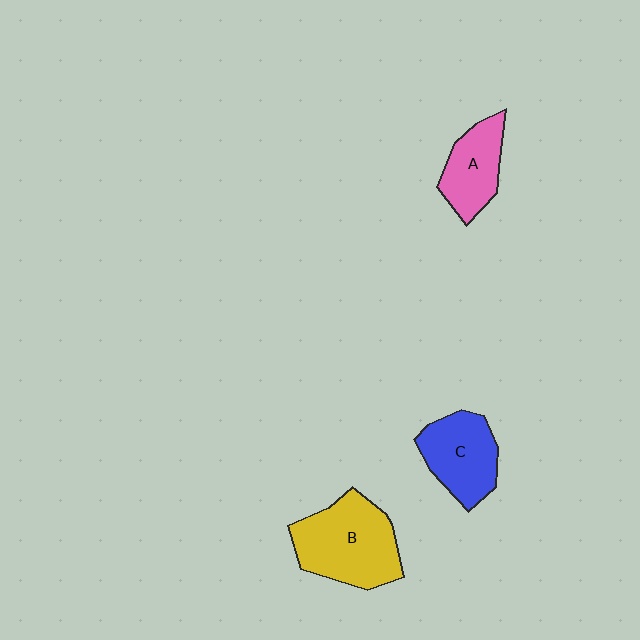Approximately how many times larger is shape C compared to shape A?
Approximately 1.2 times.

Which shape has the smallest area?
Shape A (pink).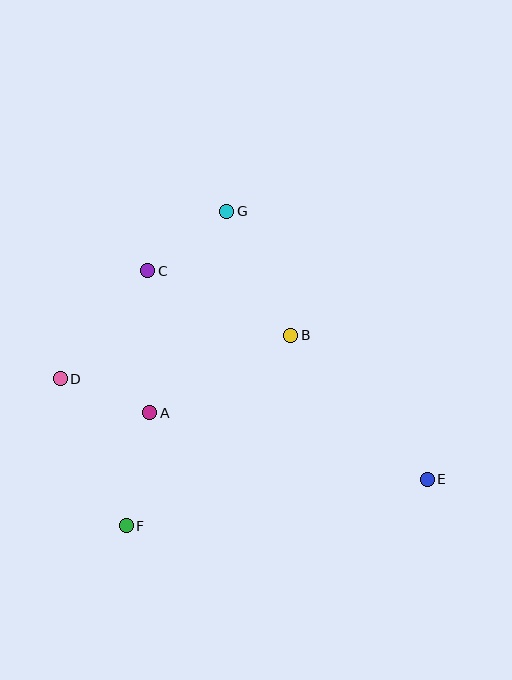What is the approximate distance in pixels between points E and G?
The distance between E and G is approximately 334 pixels.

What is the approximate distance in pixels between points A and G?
The distance between A and G is approximately 215 pixels.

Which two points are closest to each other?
Points A and D are closest to each other.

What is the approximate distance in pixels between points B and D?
The distance between B and D is approximately 234 pixels.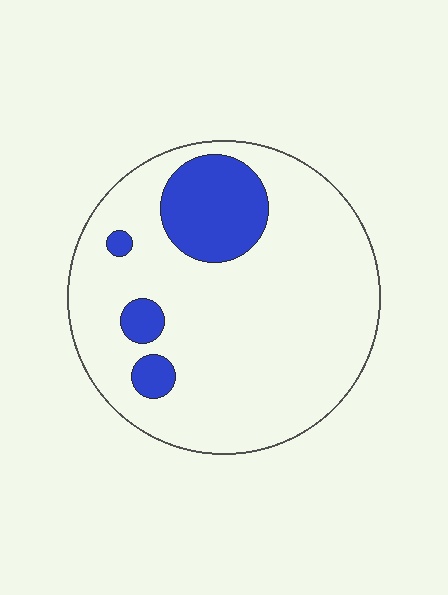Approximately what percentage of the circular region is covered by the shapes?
Approximately 15%.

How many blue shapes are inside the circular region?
4.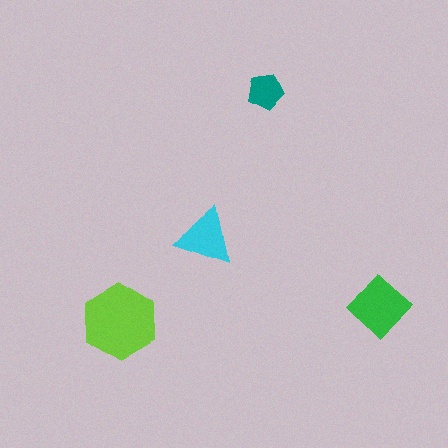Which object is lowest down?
The lime hexagon is bottommost.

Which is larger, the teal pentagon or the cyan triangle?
The cyan triangle.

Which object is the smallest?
The teal pentagon.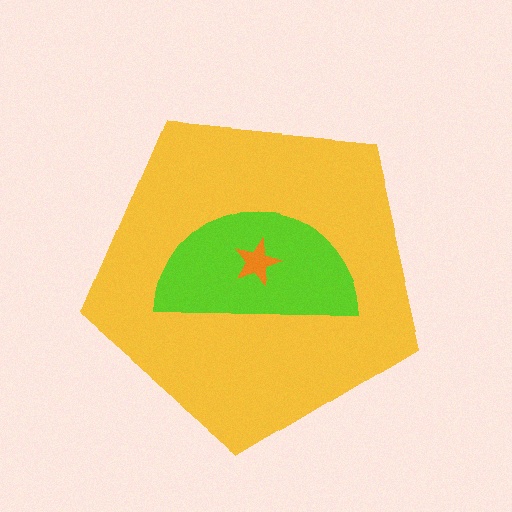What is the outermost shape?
The yellow pentagon.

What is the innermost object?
The orange star.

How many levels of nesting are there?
3.